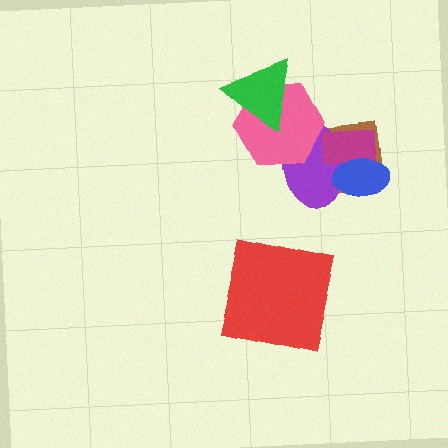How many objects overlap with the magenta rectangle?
3 objects overlap with the magenta rectangle.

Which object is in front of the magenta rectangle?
The blue ellipse is in front of the magenta rectangle.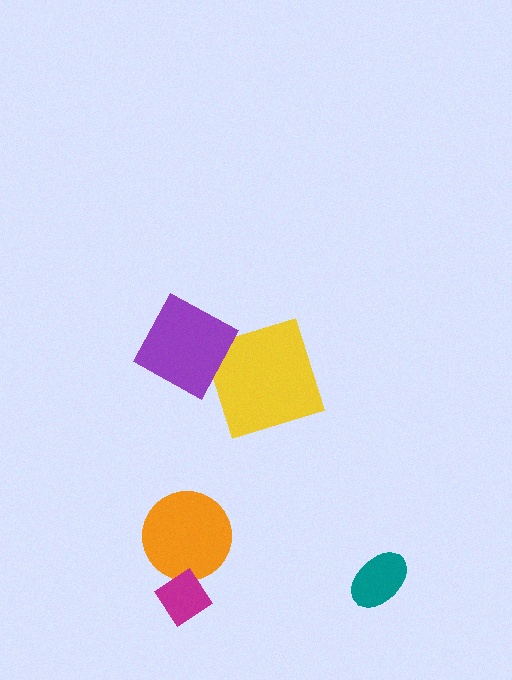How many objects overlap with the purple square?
0 objects overlap with the purple square.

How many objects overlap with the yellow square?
0 objects overlap with the yellow square.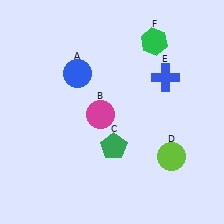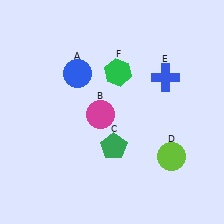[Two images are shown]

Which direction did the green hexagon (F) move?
The green hexagon (F) moved left.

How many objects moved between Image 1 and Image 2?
1 object moved between the two images.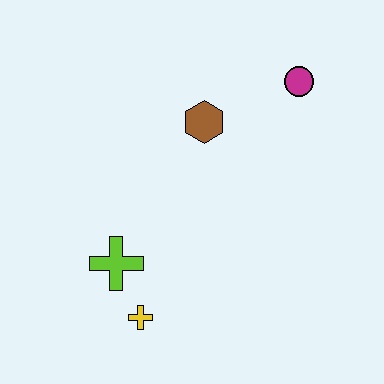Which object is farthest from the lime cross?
The magenta circle is farthest from the lime cross.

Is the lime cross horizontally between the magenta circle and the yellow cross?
No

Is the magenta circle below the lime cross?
No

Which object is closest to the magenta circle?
The brown hexagon is closest to the magenta circle.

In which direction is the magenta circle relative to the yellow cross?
The magenta circle is above the yellow cross.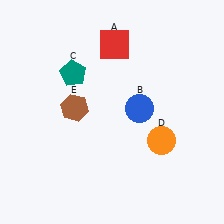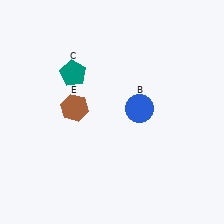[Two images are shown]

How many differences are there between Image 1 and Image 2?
There are 2 differences between the two images.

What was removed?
The orange circle (D), the red square (A) were removed in Image 2.